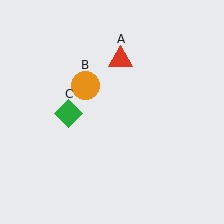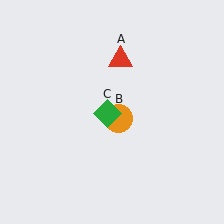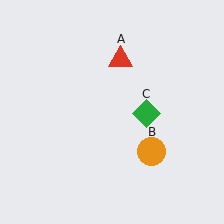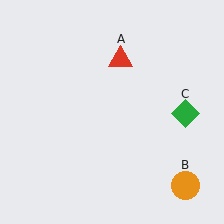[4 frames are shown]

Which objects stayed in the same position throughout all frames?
Red triangle (object A) remained stationary.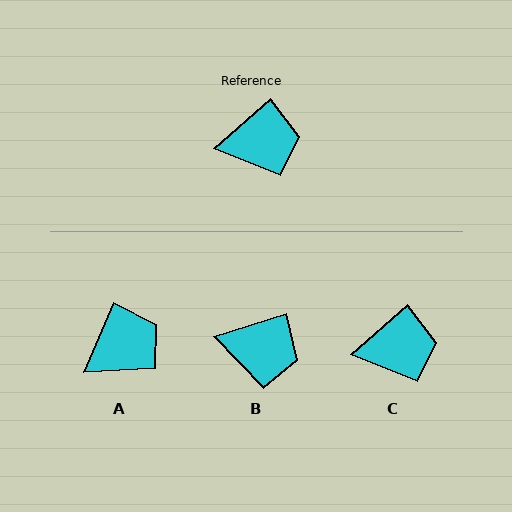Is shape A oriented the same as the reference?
No, it is off by about 25 degrees.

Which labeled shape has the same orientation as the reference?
C.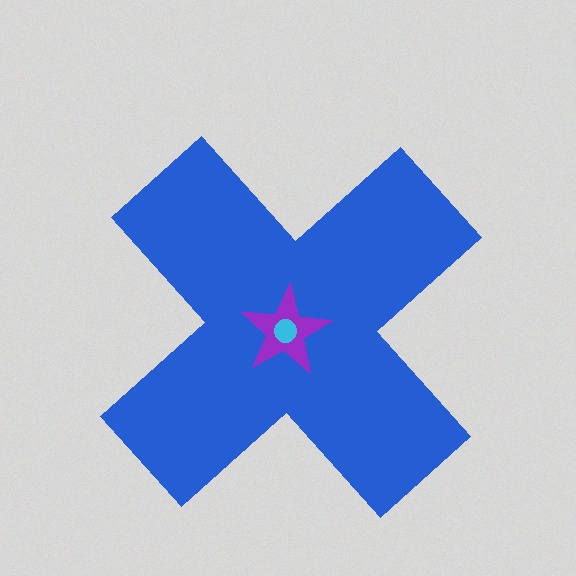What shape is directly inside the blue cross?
The purple star.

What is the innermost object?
The cyan circle.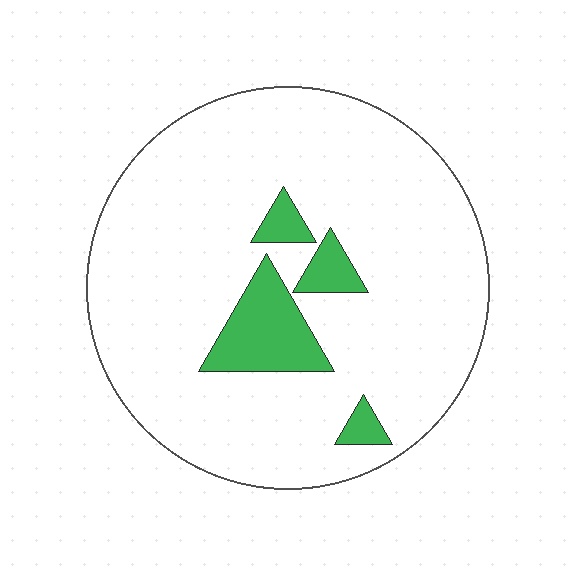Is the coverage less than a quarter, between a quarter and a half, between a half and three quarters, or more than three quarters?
Less than a quarter.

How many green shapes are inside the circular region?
4.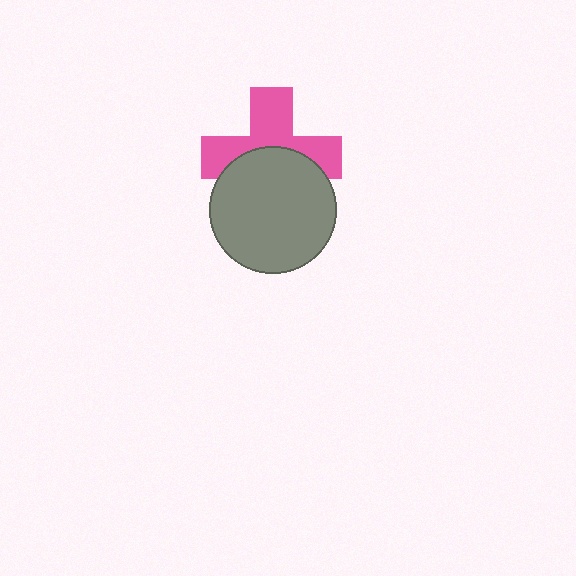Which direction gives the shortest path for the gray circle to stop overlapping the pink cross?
Moving down gives the shortest separation.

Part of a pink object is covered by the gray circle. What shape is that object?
It is a cross.